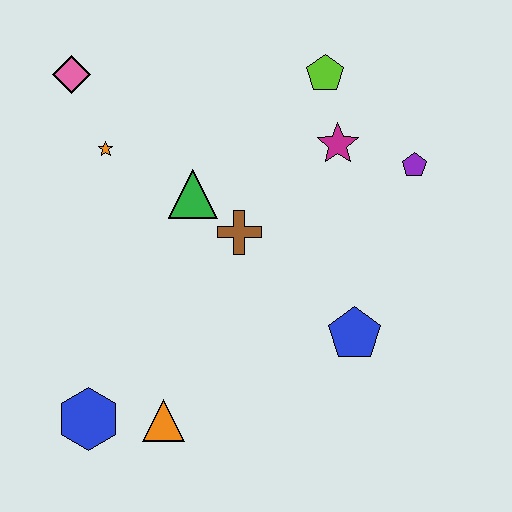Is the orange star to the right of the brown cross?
No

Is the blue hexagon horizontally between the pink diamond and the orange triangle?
Yes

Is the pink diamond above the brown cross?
Yes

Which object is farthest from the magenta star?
The blue hexagon is farthest from the magenta star.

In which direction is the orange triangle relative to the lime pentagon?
The orange triangle is below the lime pentagon.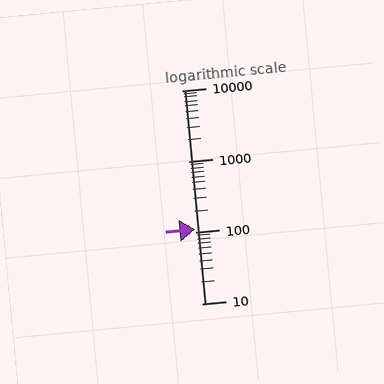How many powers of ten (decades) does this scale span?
The scale spans 3 decades, from 10 to 10000.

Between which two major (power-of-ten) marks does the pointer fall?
The pointer is between 100 and 1000.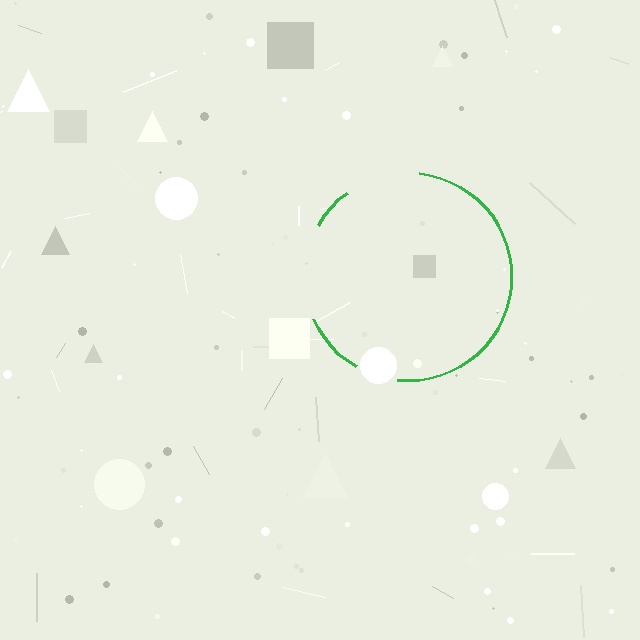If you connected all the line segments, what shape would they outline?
They would outline a circle.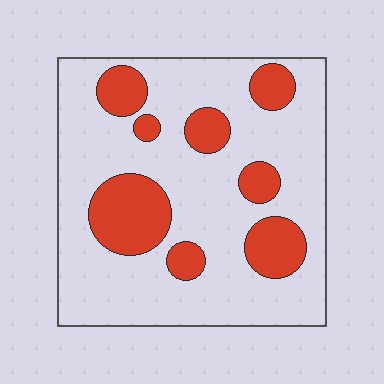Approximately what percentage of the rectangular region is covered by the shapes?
Approximately 25%.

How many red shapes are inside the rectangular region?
8.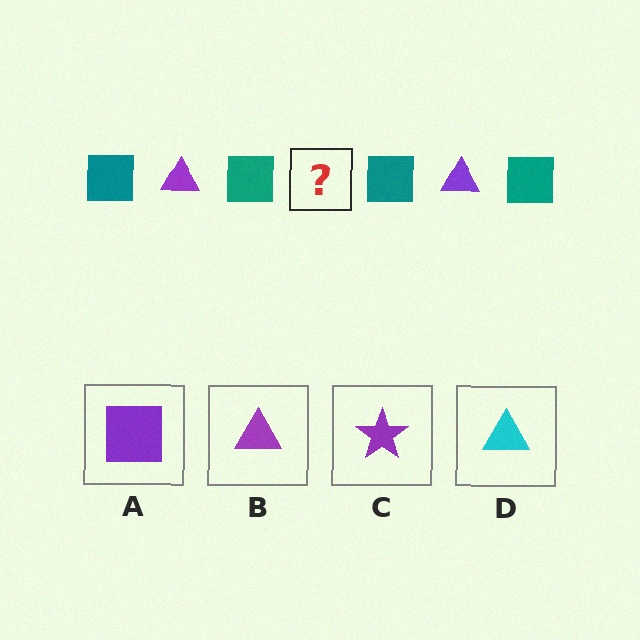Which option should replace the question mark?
Option B.